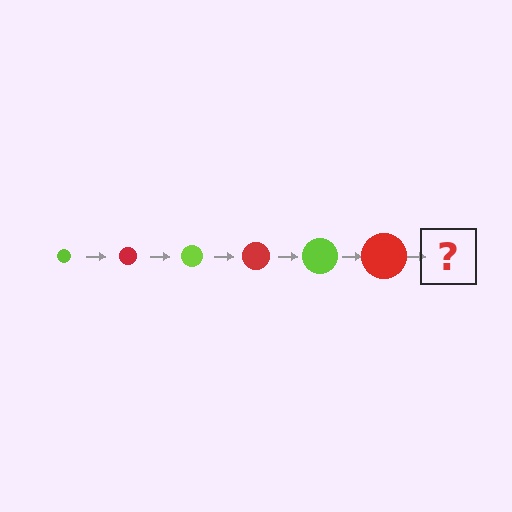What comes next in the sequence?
The next element should be a lime circle, larger than the previous one.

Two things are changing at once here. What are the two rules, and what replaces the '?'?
The two rules are that the circle grows larger each step and the color cycles through lime and red. The '?' should be a lime circle, larger than the previous one.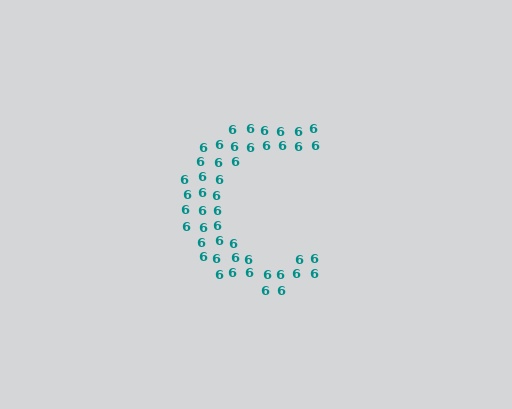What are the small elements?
The small elements are digit 6's.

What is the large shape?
The large shape is the letter C.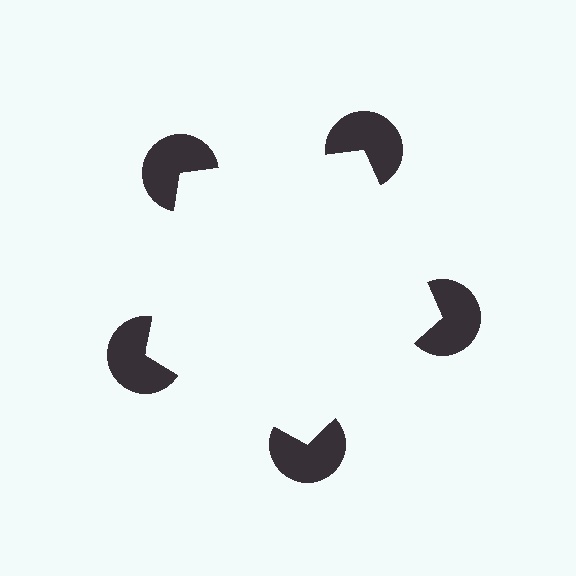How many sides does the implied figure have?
5 sides.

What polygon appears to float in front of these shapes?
An illusory pentagon — its edges are inferred from the aligned wedge cuts in the pac-man discs, not physically drawn.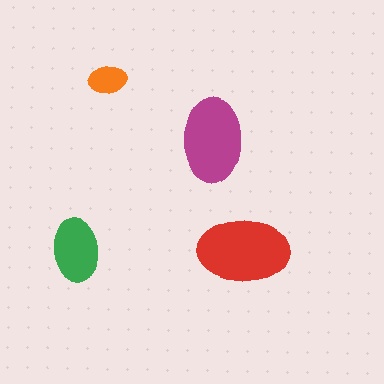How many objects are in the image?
There are 4 objects in the image.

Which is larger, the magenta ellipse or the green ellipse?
The magenta one.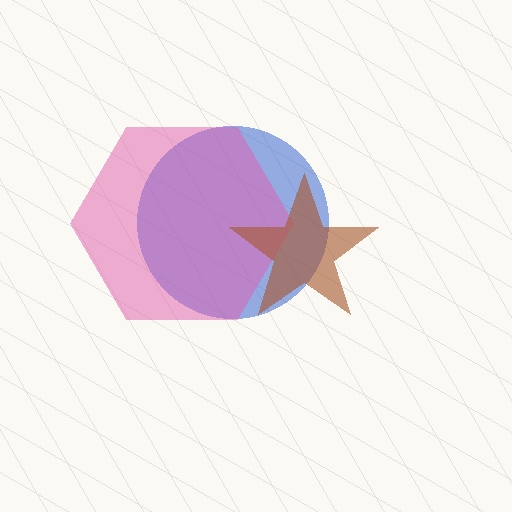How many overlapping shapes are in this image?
There are 3 overlapping shapes in the image.